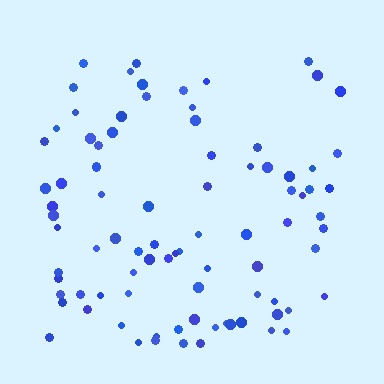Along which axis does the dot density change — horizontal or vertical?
Vertical.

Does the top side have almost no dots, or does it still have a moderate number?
Still a moderate number, just noticeably fewer than the bottom.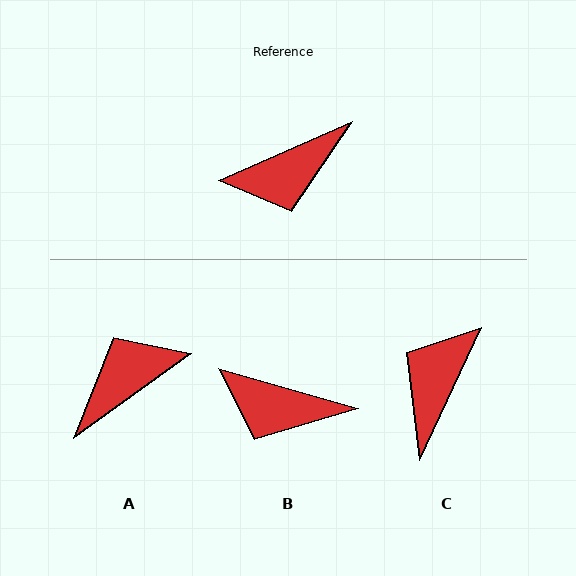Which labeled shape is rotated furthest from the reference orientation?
A, about 168 degrees away.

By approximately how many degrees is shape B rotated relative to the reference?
Approximately 40 degrees clockwise.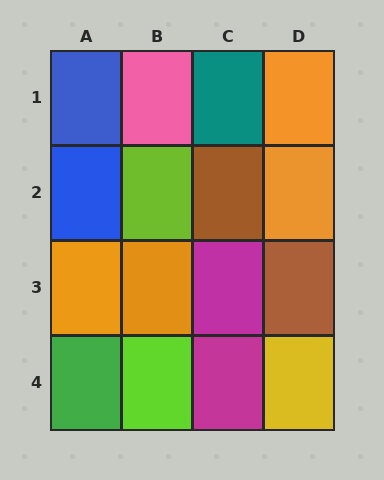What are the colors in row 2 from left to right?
Blue, lime, brown, orange.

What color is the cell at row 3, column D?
Brown.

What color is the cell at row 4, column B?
Lime.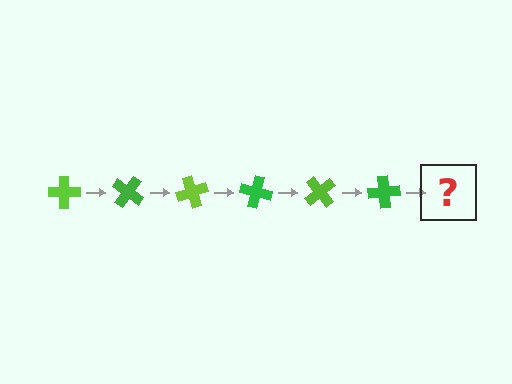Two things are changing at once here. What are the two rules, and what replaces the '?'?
The two rules are that it rotates 35 degrees each step and the color cycles through lime and green. The '?' should be a lime cross, rotated 210 degrees from the start.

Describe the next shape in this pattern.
It should be a lime cross, rotated 210 degrees from the start.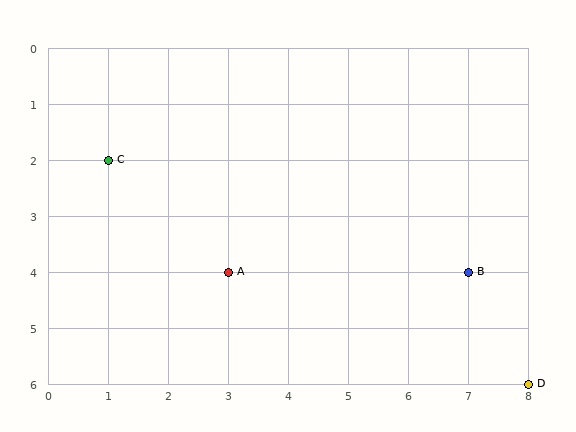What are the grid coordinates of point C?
Point C is at grid coordinates (1, 2).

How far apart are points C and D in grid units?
Points C and D are 7 columns and 4 rows apart (about 8.1 grid units diagonally).